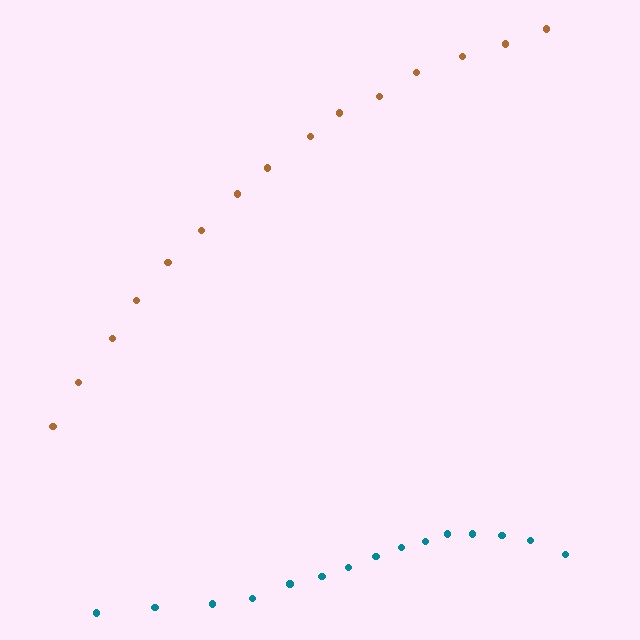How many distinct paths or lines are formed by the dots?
There are 2 distinct paths.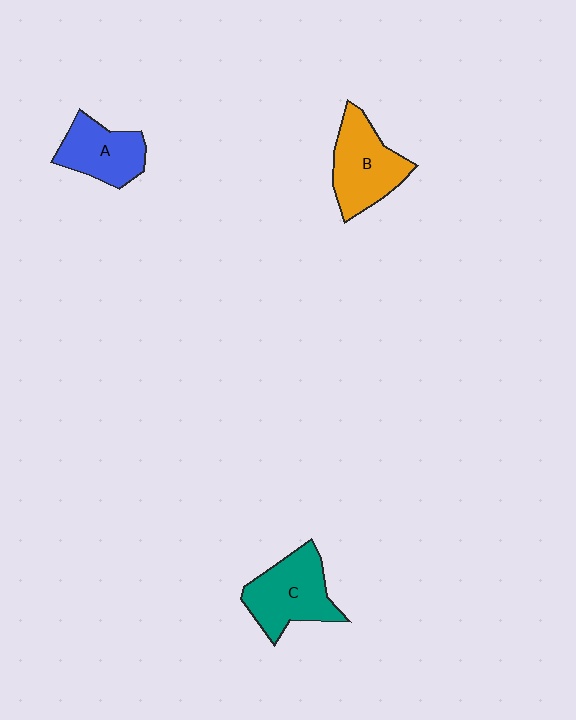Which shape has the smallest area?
Shape A (blue).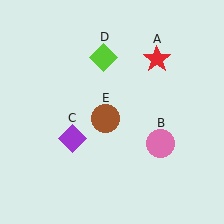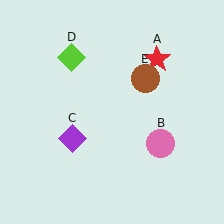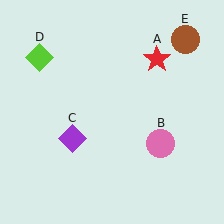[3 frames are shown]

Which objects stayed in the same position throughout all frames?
Red star (object A) and pink circle (object B) and purple diamond (object C) remained stationary.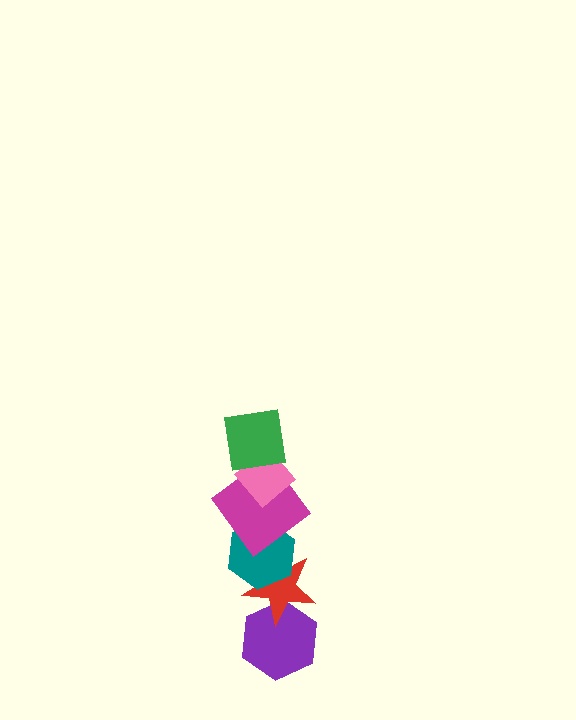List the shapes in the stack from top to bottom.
From top to bottom: the green square, the pink diamond, the magenta diamond, the teal hexagon, the red star, the purple hexagon.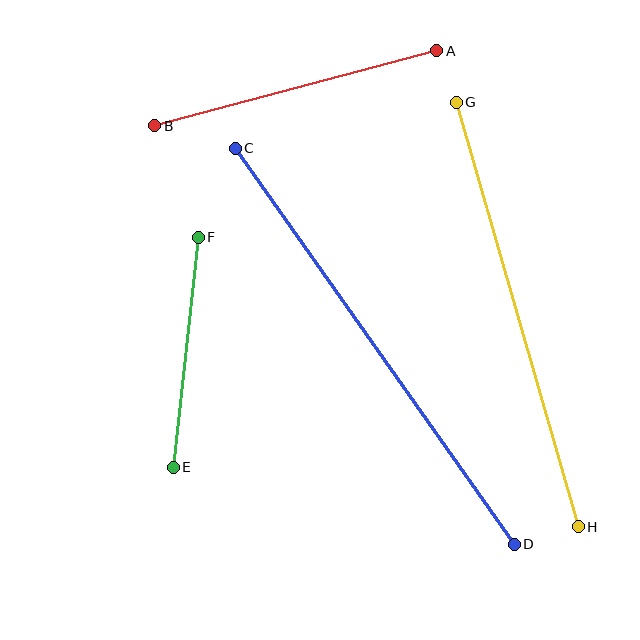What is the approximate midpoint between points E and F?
The midpoint is at approximately (186, 352) pixels.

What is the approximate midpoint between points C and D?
The midpoint is at approximately (375, 346) pixels.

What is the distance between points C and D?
The distance is approximately 484 pixels.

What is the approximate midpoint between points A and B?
The midpoint is at approximately (296, 88) pixels.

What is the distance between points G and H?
The distance is approximately 442 pixels.